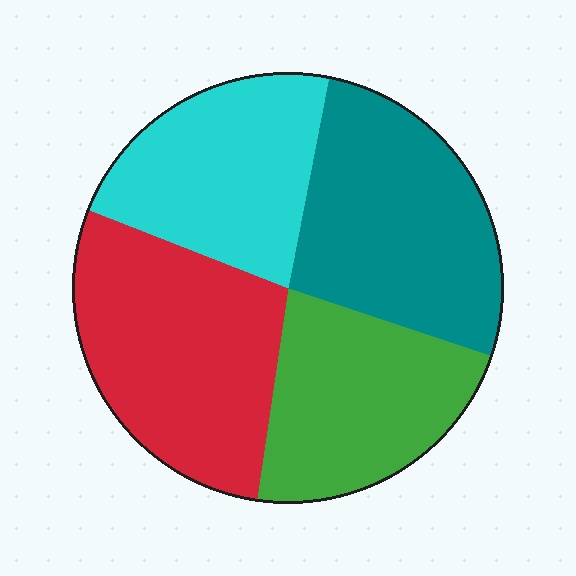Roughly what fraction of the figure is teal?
Teal covers roughly 25% of the figure.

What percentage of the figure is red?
Red takes up about one quarter (1/4) of the figure.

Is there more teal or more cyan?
Teal.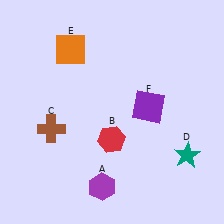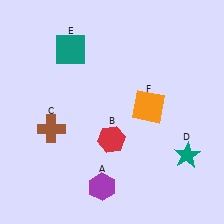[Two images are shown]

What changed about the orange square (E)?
In Image 1, E is orange. In Image 2, it changed to teal.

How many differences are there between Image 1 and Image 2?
There are 2 differences between the two images.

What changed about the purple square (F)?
In Image 1, F is purple. In Image 2, it changed to orange.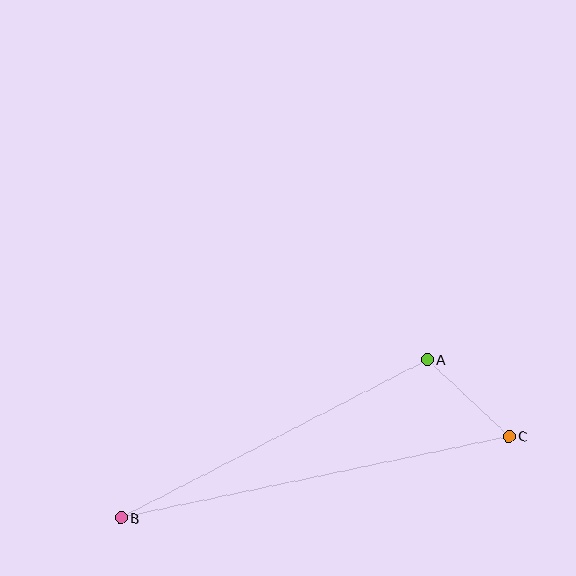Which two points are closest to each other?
Points A and C are closest to each other.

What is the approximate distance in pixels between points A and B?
The distance between A and B is approximately 345 pixels.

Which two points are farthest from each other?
Points B and C are farthest from each other.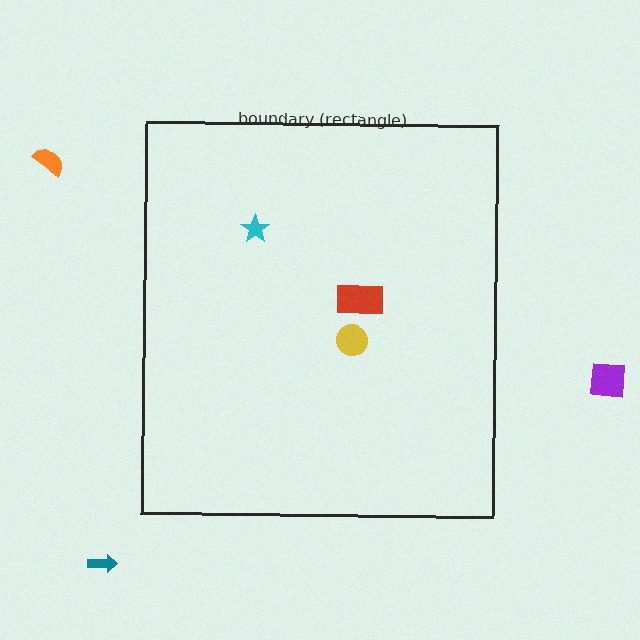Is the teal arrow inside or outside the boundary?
Outside.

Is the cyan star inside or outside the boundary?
Inside.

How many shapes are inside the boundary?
3 inside, 3 outside.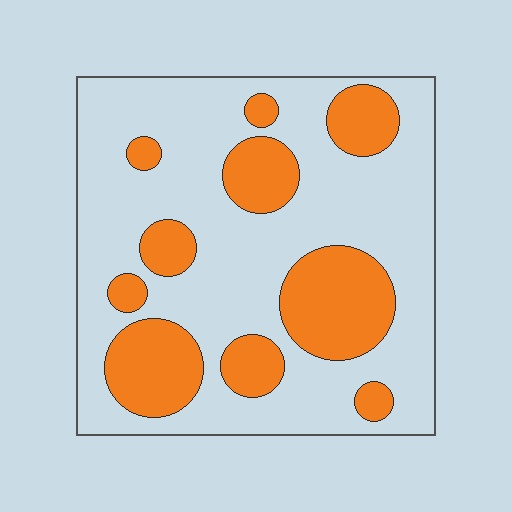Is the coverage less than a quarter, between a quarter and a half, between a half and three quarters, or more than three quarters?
Between a quarter and a half.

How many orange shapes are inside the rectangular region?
10.